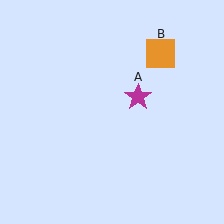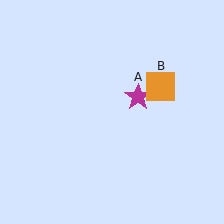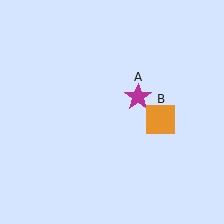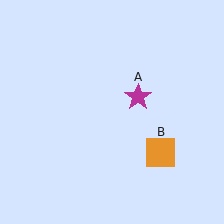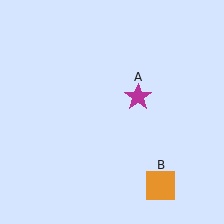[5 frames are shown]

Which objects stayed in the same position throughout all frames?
Magenta star (object A) remained stationary.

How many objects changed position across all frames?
1 object changed position: orange square (object B).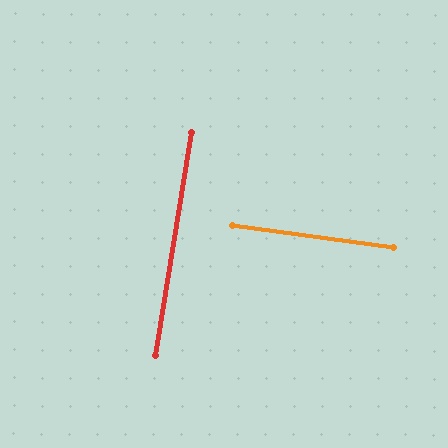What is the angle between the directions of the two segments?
Approximately 89 degrees.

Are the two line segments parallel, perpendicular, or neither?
Perpendicular — they meet at approximately 89°.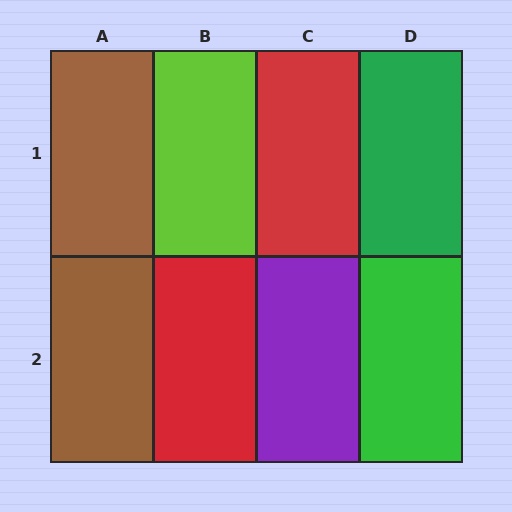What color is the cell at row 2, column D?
Green.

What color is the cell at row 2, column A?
Brown.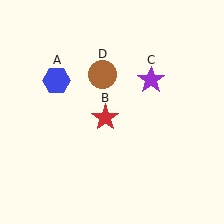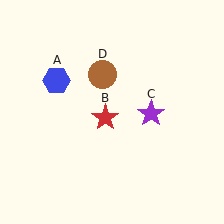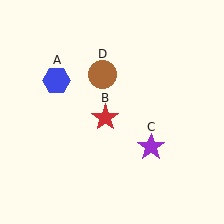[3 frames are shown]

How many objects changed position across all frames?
1 object changed position: purple star (object C).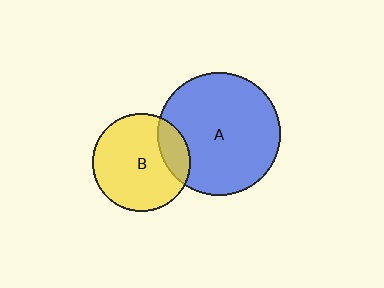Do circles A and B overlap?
Yes.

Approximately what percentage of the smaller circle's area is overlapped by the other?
Approximately 20%.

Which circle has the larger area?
Circle A (blue).